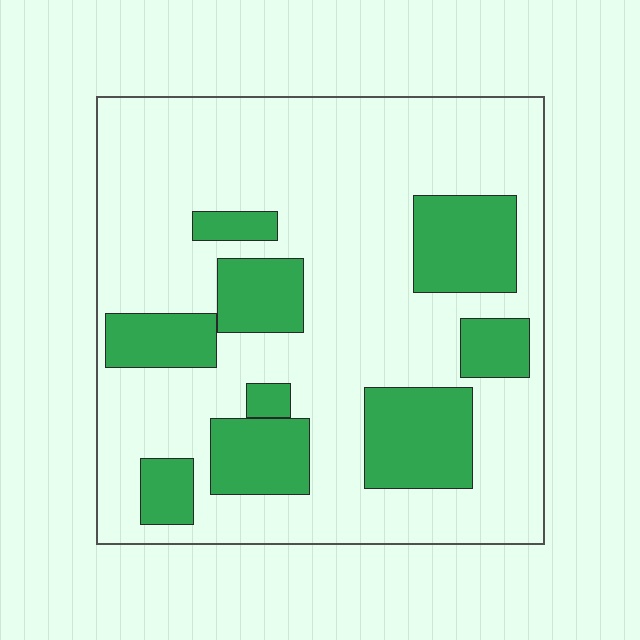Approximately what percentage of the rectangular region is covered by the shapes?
Approximately 25%.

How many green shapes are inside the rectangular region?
9.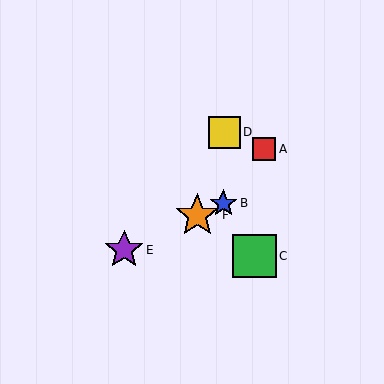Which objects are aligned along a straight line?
Objects B, E, F are aligned along a straight line.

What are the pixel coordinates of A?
Object A is at (264, 149).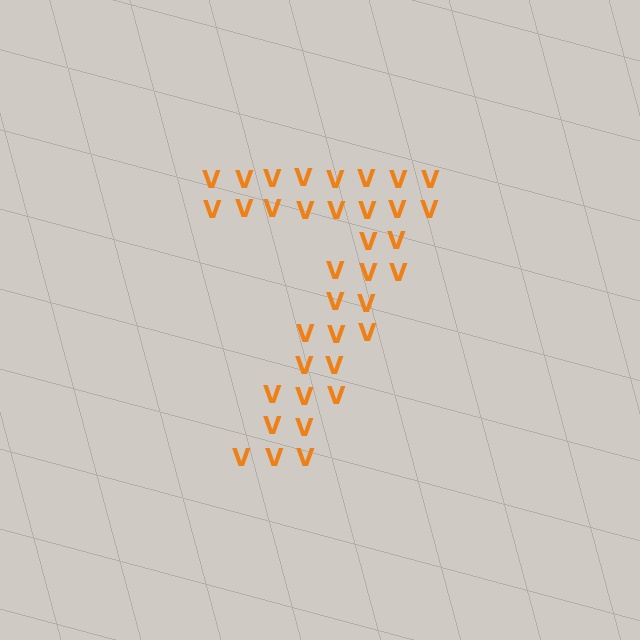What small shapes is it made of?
It is made of small letter V's.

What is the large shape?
The large shape is the digit 7.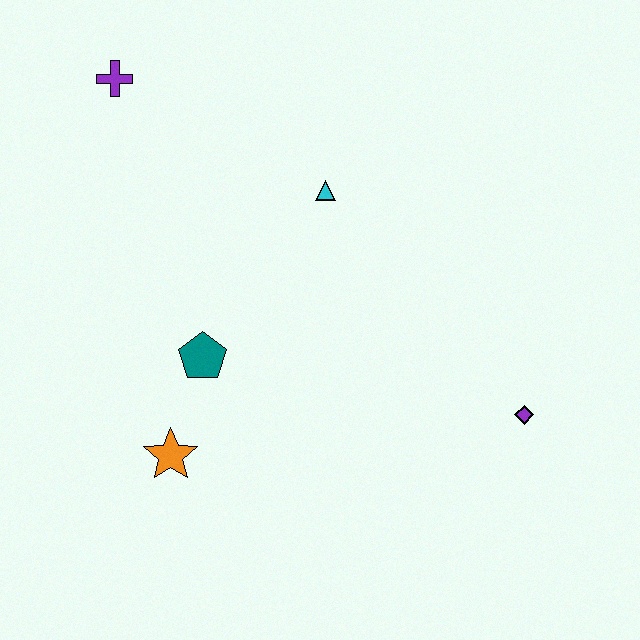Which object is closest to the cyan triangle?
The teal pentagon is closest to the cyan triangle.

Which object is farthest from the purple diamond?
The purple cross is farthest from the purple diamond.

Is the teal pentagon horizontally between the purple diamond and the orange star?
Yes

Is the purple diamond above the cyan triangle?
No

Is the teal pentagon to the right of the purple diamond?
No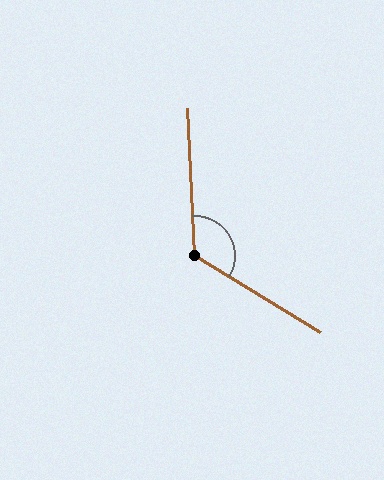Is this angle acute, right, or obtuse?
It is obtuse.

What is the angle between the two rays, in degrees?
Approximately 124 degrees.